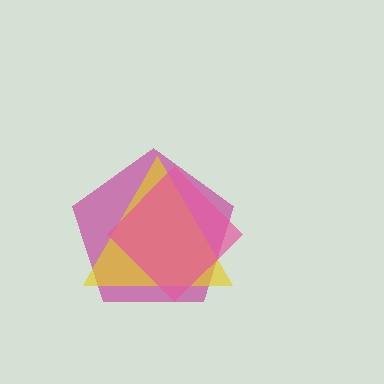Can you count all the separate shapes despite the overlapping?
Yes, there are 3 separate shapes.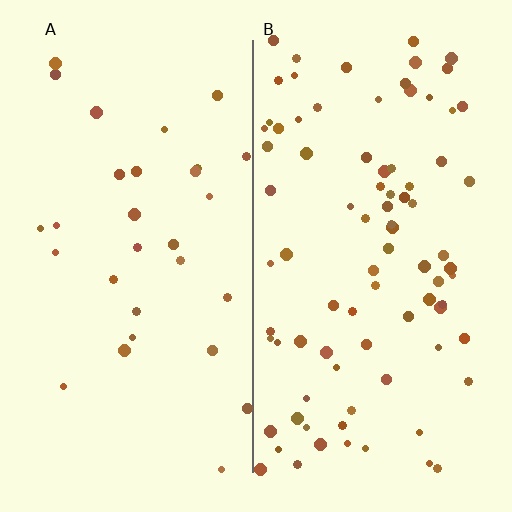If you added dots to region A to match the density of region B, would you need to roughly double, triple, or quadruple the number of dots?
Approximately triple.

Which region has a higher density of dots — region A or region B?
B (the right).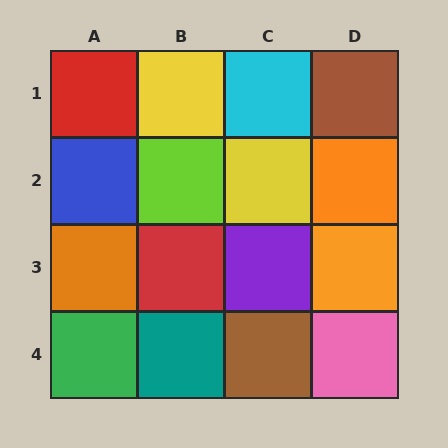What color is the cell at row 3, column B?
Red.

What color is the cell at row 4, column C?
Brown.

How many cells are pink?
1 cell is pink.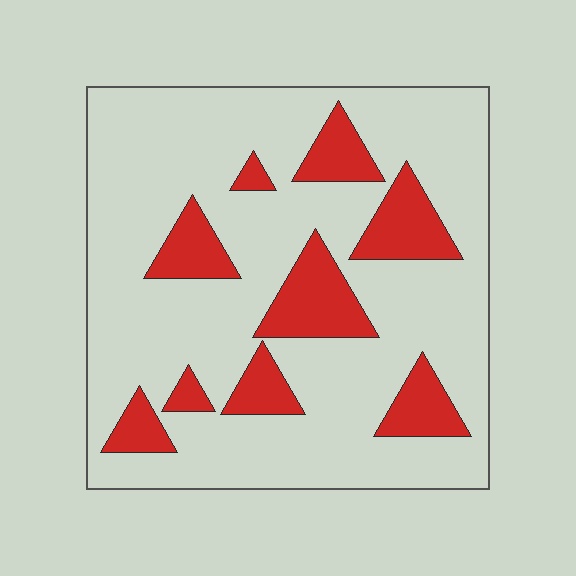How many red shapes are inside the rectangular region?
9.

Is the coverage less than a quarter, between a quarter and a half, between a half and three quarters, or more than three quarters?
Less than a quarter.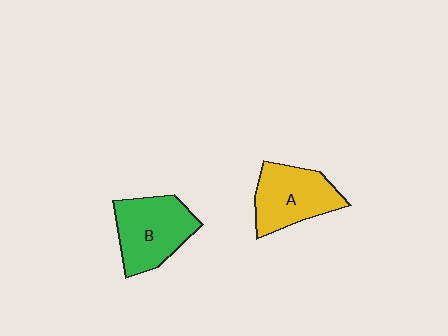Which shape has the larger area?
Shape B (green).